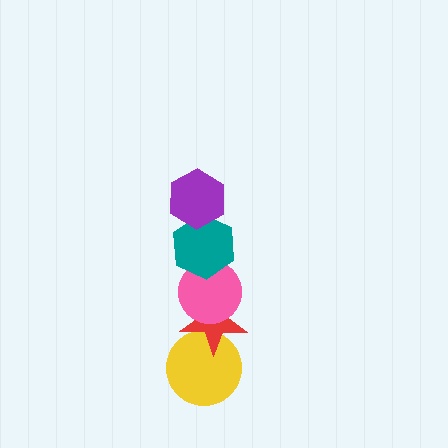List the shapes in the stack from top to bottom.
From top to bottom: the purple hexagon, the teal hexagon, the pink circle, the red star, the yellow circle.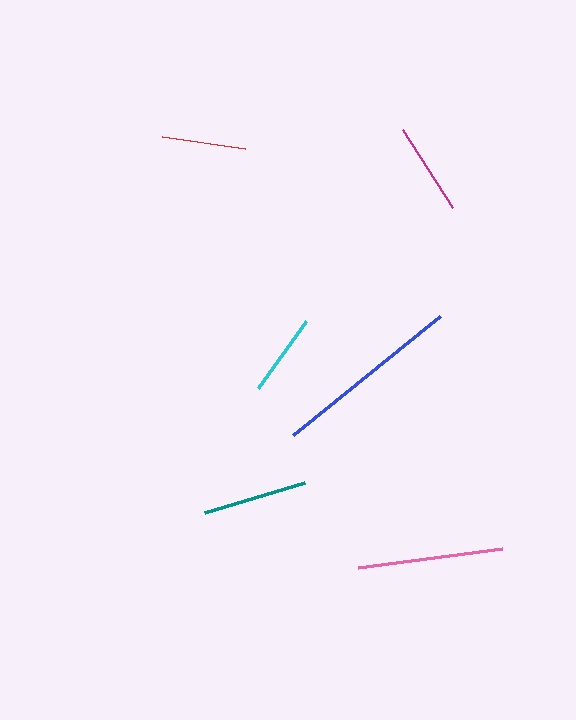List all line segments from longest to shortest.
From longest to shortest: blue, pink, teal, magenta, red, cyan.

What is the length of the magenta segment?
The magenta segment is approximately 93 pixels long.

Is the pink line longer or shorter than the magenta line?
The pink line is longer than the magenta line.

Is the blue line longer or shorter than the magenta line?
The blue line is longer than the magenta line.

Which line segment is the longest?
The blue line is the longest at approximately 189 pixels.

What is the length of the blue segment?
The blue segment is approximately 189 pixels long.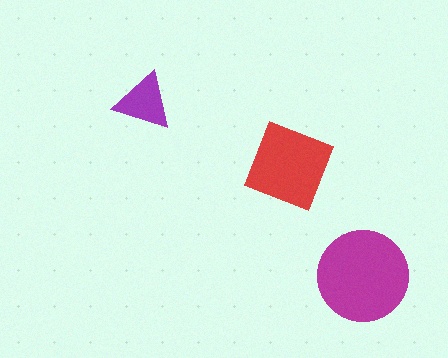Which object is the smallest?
The purple triangle.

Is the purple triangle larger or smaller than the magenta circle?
Smaller.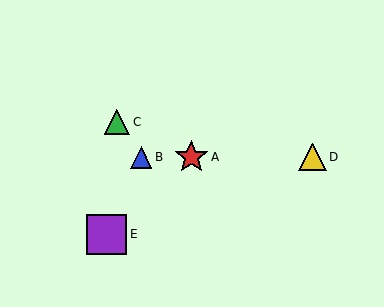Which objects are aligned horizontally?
Objects A, B, D are aligned horizontally.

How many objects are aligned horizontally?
3 objects (A, B, D) are aligned horizontally.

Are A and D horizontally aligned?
Yes, both are at y≈157.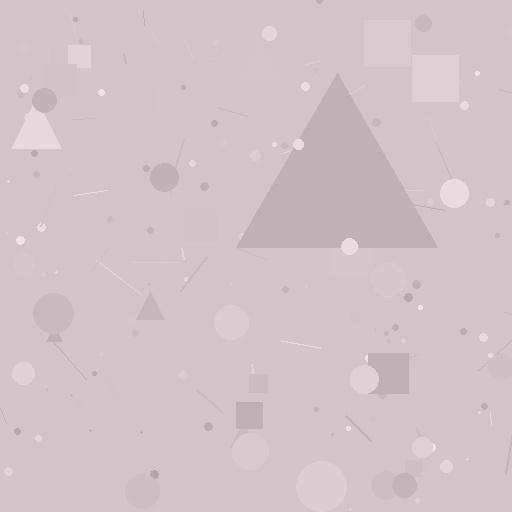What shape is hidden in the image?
A triangle is hidden in the image.